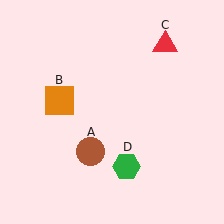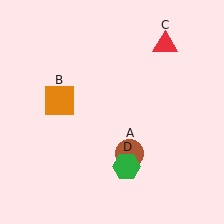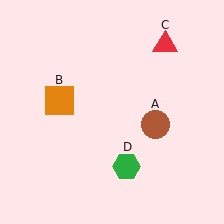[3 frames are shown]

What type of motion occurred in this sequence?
The brown circle (object A) rotated counterclockwise around the center of the scene.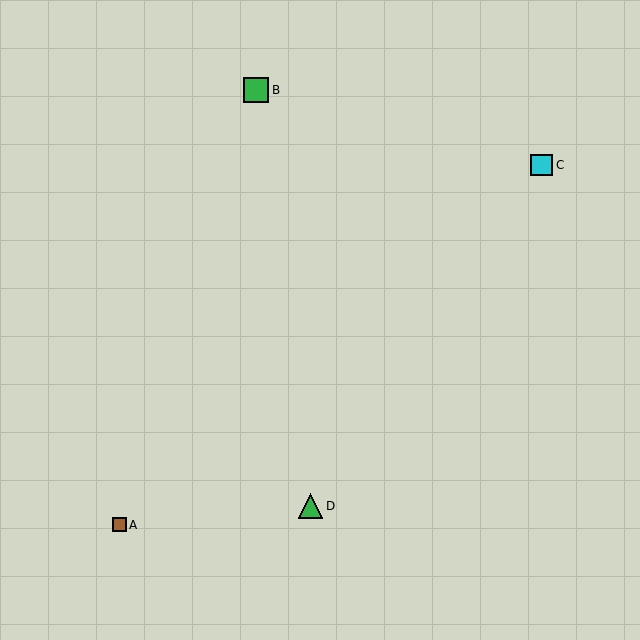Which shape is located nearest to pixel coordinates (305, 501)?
The green triangle (labeled D) at (310, 506) is nearest to that location.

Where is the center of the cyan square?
The center of the cyan square is at (542, 165).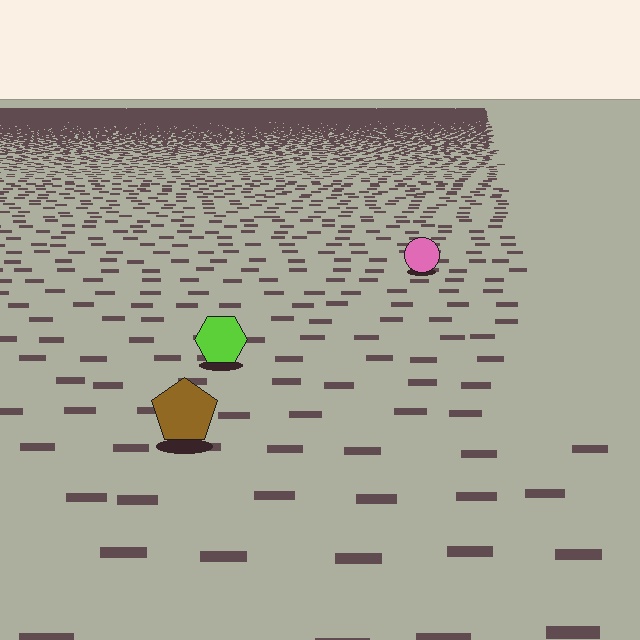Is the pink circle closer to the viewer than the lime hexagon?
No. The lime hexagon is closer — you can tell from the texture gradient: the ground texture is coarser near it.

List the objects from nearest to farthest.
From nearest to farthest: the brown pentagon, the lime hexagon, the pink circle.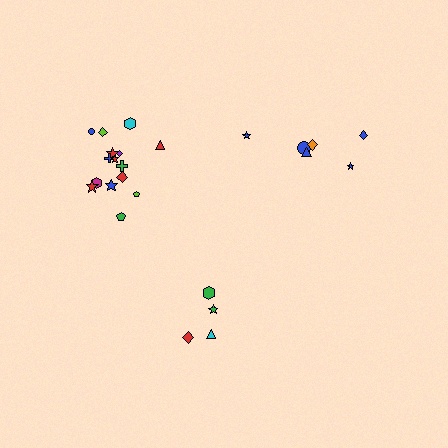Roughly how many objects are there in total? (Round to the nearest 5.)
Roughly 25 objects in total.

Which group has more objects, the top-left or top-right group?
The top-left group.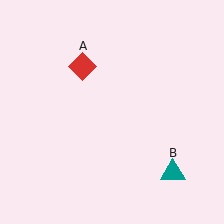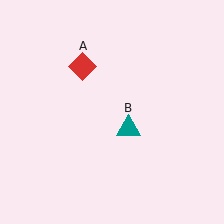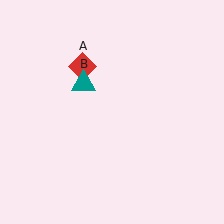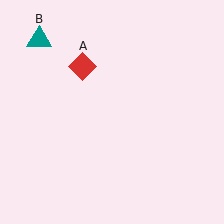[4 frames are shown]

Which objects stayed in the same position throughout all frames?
Red diamond (object A) remained stationary.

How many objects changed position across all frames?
1 object changed position: teal triangle (object B).